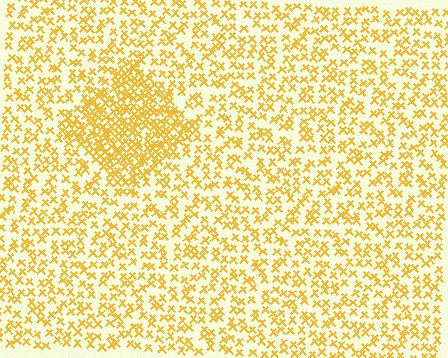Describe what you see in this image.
The image contains small yellow elements arranged at two different densities. A diamond-shaped region is visible where the elements are more densely packed than the surrounding area.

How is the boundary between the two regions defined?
The boundary is defined by a change in element density (approximately 2.1x ratio). All elements are the same color, size, and shape.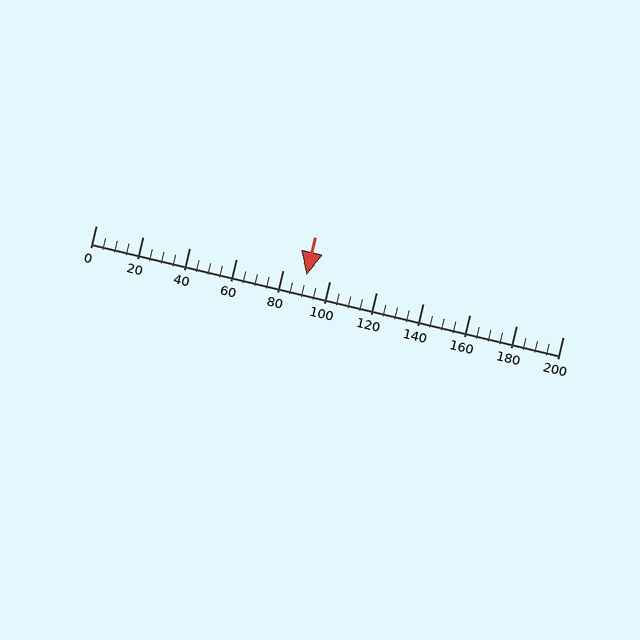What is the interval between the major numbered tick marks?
The major tick marks are spaced 20 units apart.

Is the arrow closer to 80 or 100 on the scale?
The arrow is closer to 100.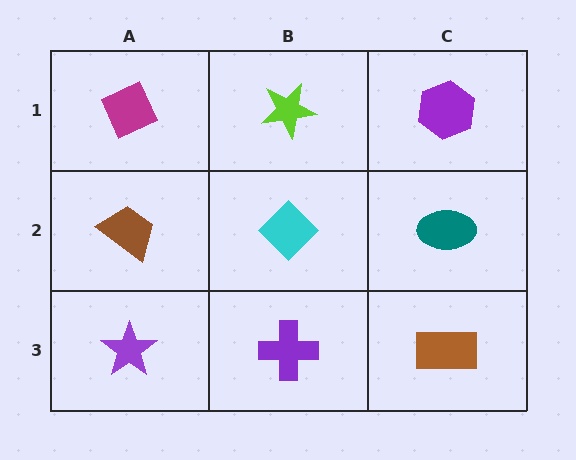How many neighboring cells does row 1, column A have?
2.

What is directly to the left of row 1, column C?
A lime star.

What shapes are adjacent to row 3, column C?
A teal ellipse (row 2, column C), a purple cross (row 3, column B).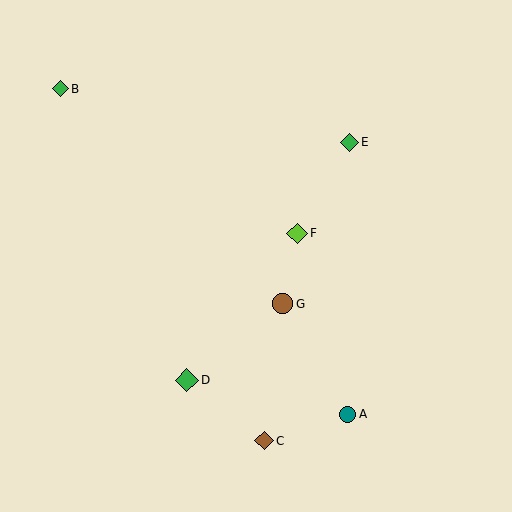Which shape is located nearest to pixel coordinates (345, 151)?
The green diamond (labeled E) at (349, 142) is nearest to that location.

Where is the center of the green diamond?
The center of the green diamond is at (349, 142).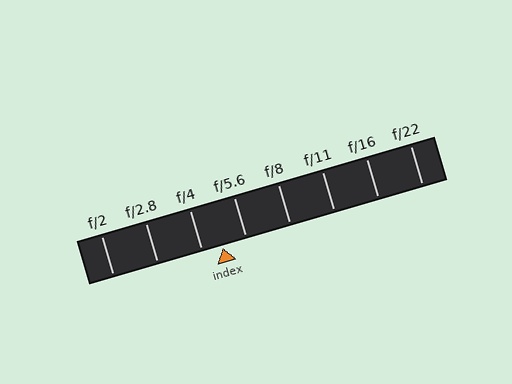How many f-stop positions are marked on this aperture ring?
There are 8 f-stop positions marked.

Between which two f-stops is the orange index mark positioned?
The index mark is between f/4 and f/5.6.